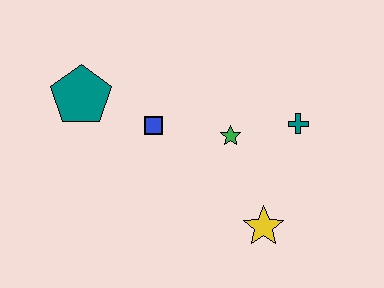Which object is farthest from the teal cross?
The teal pentagon is farthest from the teal cross.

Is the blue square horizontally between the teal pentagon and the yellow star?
Yes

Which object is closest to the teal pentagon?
The blue square is closest to the teal pentagon.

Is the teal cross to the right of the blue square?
Yes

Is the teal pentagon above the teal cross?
Yes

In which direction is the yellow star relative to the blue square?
The yellow star is to the right of the blue square.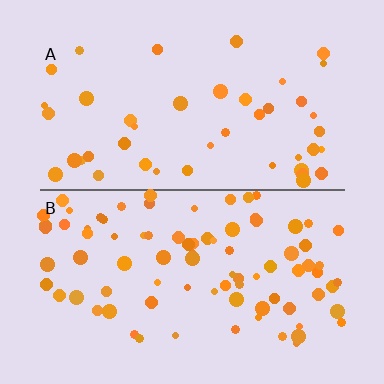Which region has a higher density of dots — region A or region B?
B (the bottom).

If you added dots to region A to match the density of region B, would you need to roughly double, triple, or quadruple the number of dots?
Approximately double.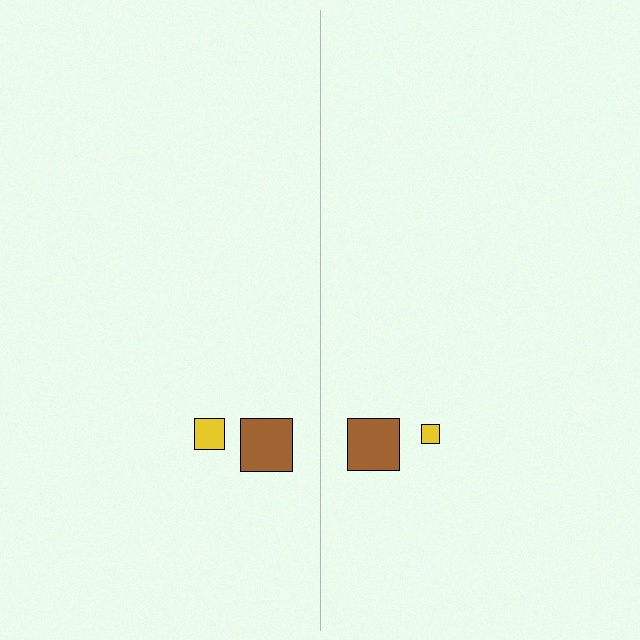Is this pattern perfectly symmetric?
No, the pattern is not perfectly symmetric. The yellow square on the right side has a different size than its mirror counterpart.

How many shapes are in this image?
There are 4 shapes in this image.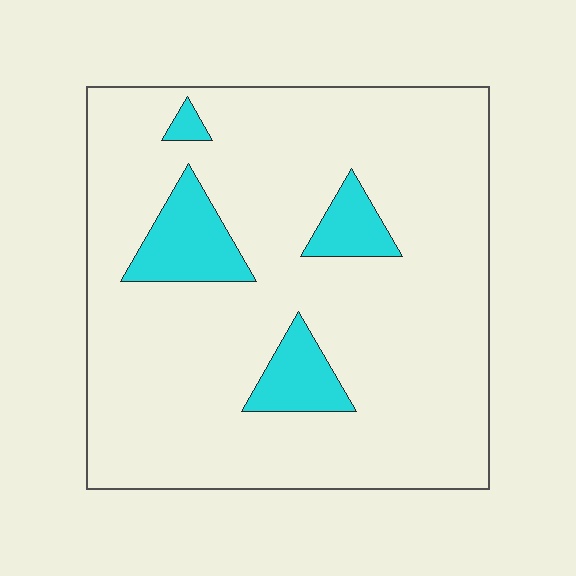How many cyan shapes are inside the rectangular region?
4.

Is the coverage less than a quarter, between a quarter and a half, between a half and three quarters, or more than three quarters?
Less than a quarter.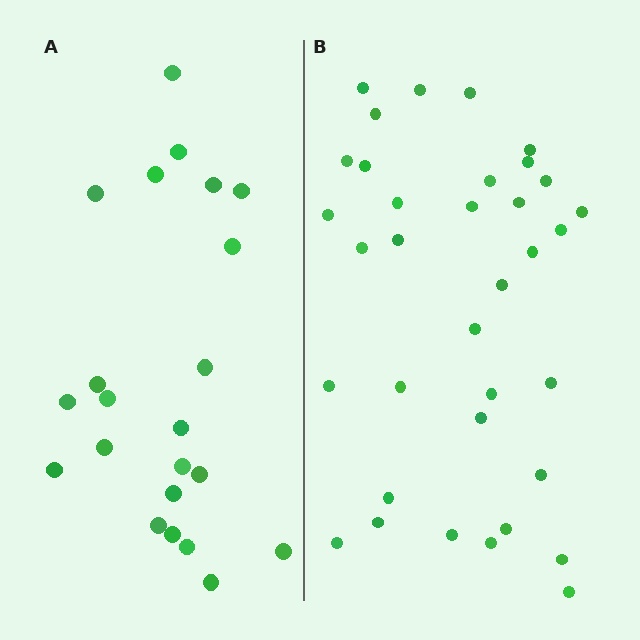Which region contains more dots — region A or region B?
Region B (the right region) has more dots.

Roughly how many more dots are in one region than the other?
Region B has approximately 15 more dots than region A.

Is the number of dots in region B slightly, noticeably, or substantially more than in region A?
Region B has substantially more. The ratio is roughly 1.6 to 1.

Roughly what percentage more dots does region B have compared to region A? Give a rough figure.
About 60% more.